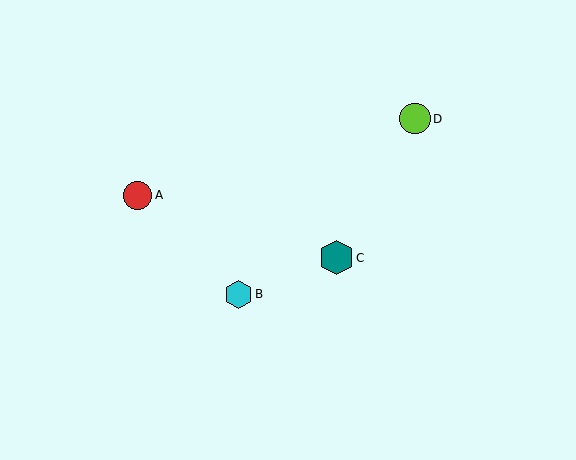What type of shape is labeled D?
Shape D is a lime circle.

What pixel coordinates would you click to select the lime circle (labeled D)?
Click at (415, 119) to select the lime circle D.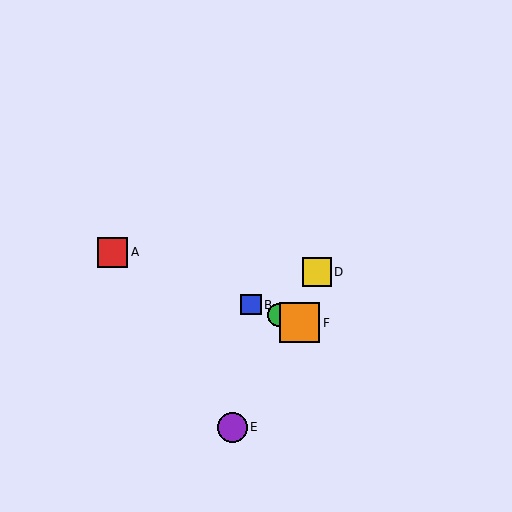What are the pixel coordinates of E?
Object E is at (232, 427).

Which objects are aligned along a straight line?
Objects A, B, C, F are aligned along a straight line.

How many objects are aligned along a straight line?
4 objects (A, B, C, F) are aligned along a straight line.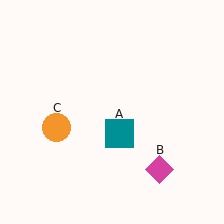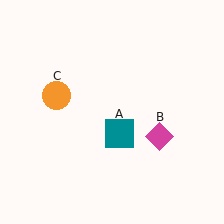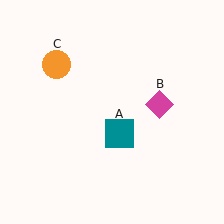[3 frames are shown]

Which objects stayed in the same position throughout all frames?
Teal square (object A) remained stationary.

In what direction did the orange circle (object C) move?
The orange circle (object C) moved up.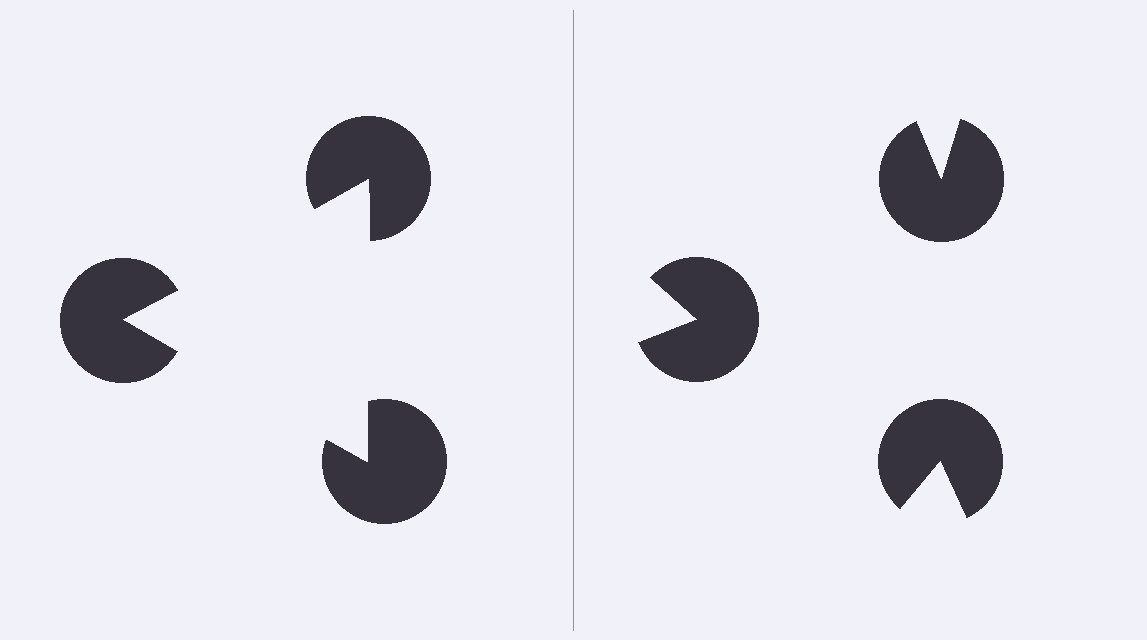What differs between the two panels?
The pac-man discs are positioned identically on both sides; only the wedge orientations differ. On the left they align to a triangle; on the right they are misaligned.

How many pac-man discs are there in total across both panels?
6 — 3 on each side.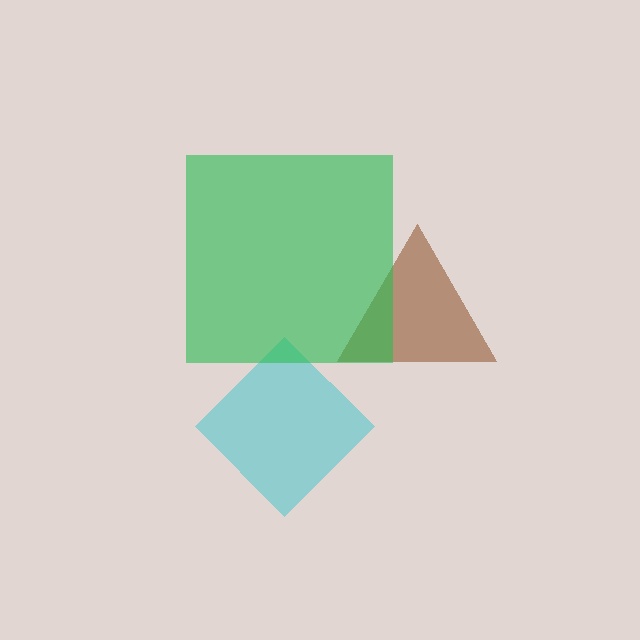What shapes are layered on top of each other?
The layered shapes are: a brown triangle, a cyan diamond, a green square.